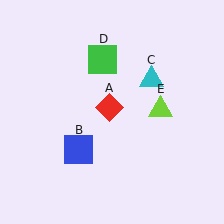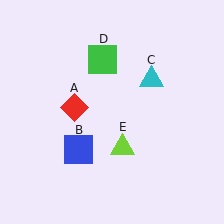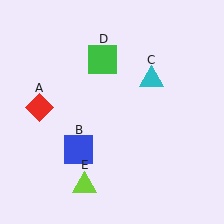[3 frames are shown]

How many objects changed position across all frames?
2 objects changed position: red diamond (object A), lime triangle (object E).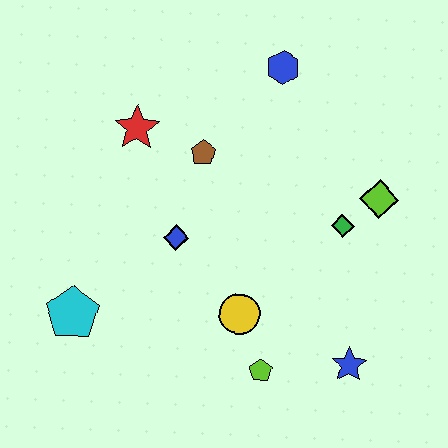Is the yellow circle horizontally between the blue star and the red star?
Yes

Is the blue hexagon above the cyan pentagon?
Yes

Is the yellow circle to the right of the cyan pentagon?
Yes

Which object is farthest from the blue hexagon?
The cyan pentagon is farthest from the blue hexagon.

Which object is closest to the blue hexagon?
The brown pentagon is closest to the blue hexagon.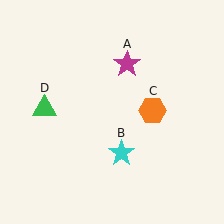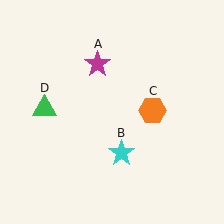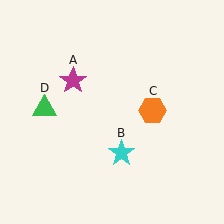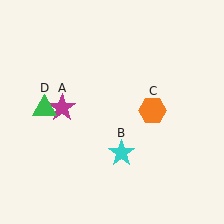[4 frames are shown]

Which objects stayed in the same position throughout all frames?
Cyan star (object B) and orange hexagon (object C) and green triangle (object D) remained stationary.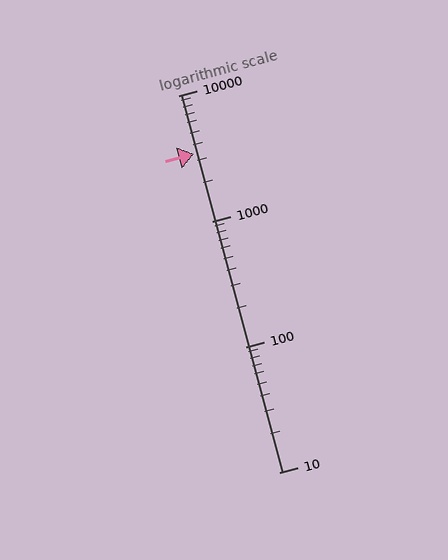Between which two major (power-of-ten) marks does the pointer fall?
The pointer is between 1000 and 10000.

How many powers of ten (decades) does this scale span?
The scale spans 3 decades, from 10 to 10000.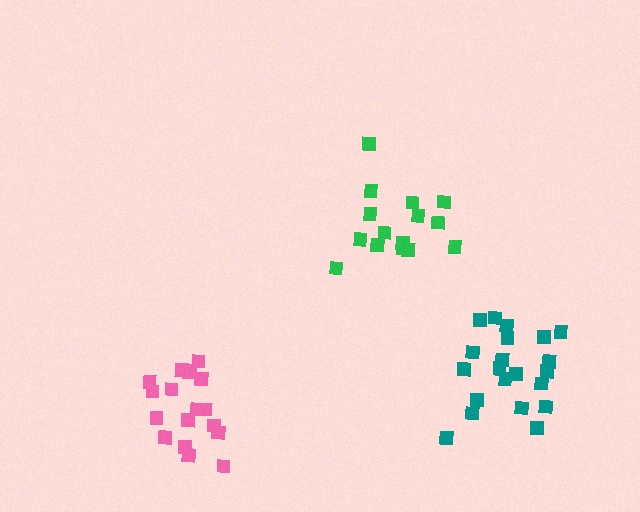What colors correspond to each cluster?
The clusters are colored: pink, green, teal.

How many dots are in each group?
Group 1: 18 dots, Group 2: 15 dots, Group 3: 21 dots (54 total).